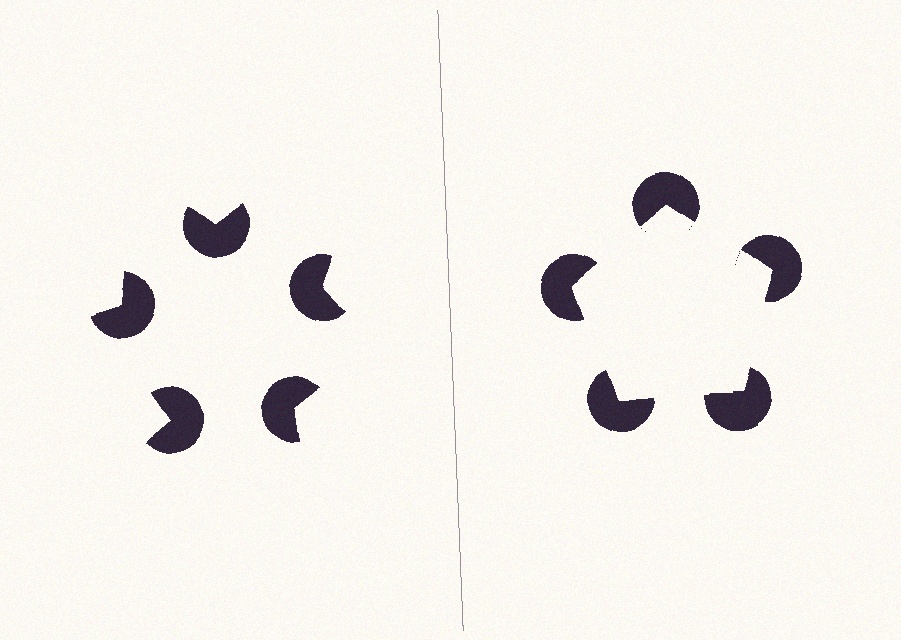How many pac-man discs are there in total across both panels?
10 — 5 on each side.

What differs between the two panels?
The pac-man discs are positioned identically on both sides; only the wedge orientations differ. On the right they align to a pentagon; on the left they are misaligned.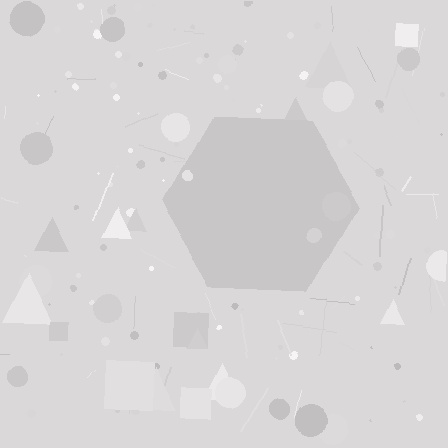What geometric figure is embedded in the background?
A hexagon is embedded in the background.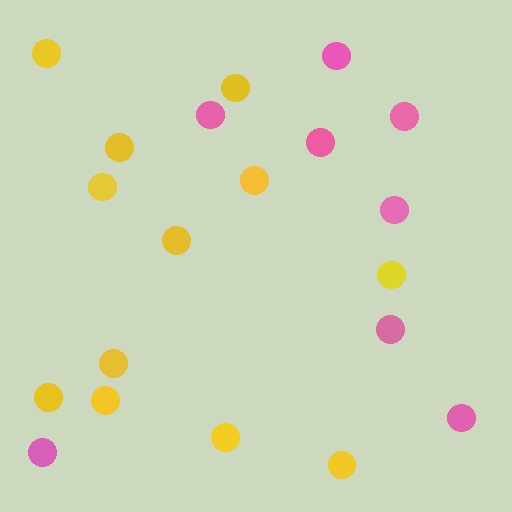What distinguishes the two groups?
There are 2 groups: one group of pink circles (8) and one group of yellow circles (12).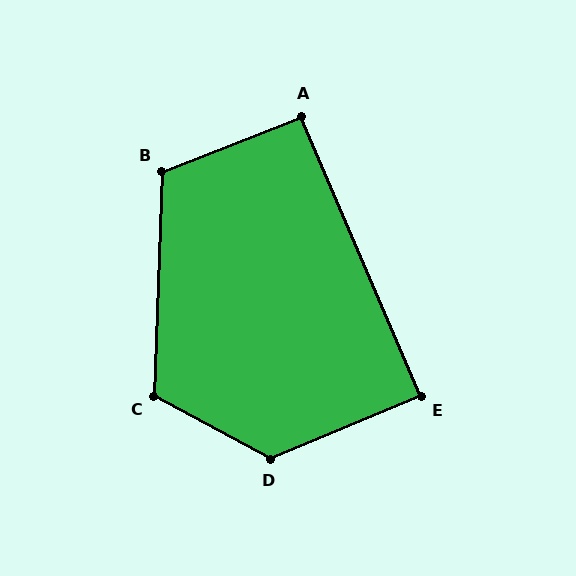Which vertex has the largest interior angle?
D, at approximately 129 degrees.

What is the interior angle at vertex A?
Approximately 92 degrees (approximately right).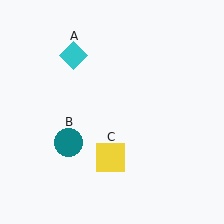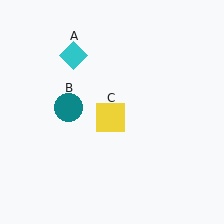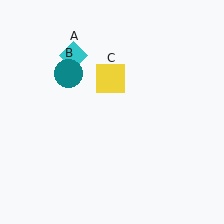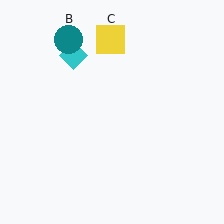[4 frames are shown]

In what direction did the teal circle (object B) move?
The teal circle (object B) moved up.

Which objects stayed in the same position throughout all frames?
Cyan diamond (object A) remained stationary.